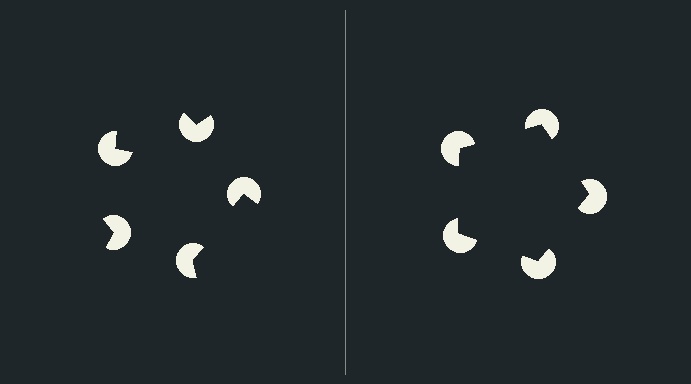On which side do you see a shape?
An illusory pentagon appears on the right side. On the left side the wedge cuts are rotated, so no coherent shape forms.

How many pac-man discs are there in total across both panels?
10 — 5 on each side.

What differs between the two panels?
The pac-man discs are positioned identically on both sides; only the wedge orientations differ. On the right they align to a pentagon; on the left they are misaligned.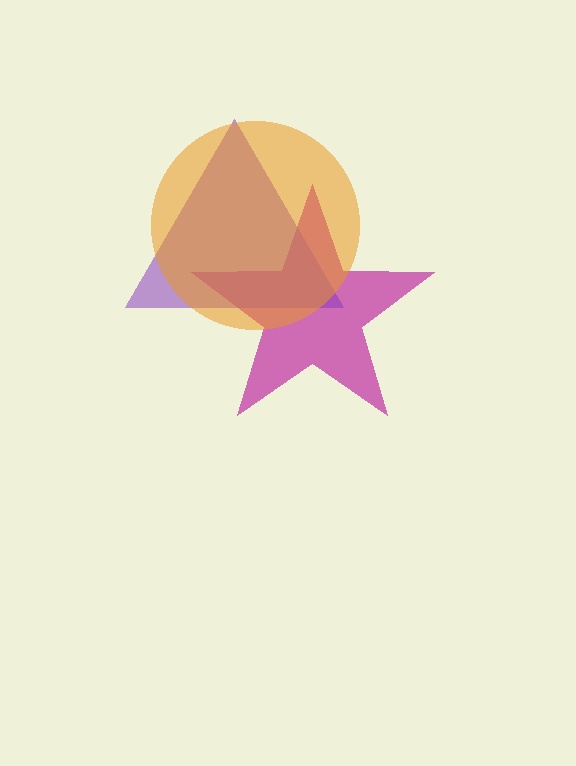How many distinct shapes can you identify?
There are 3 distinct shapes: a magenta star, a purple triangle, an orange circle.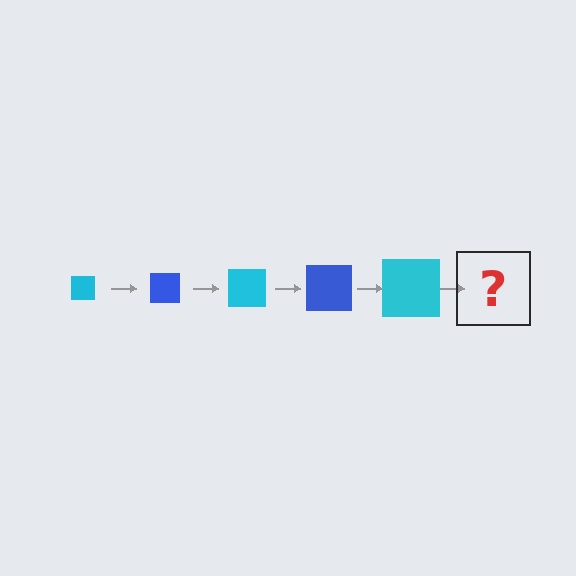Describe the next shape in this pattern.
It should be a blue square, larger than the previous one.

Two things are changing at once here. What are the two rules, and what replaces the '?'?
The two rules are that the square grows larger each step and the color cycles through cyan and blue. The '?' should be a blue square, larger than the previous one.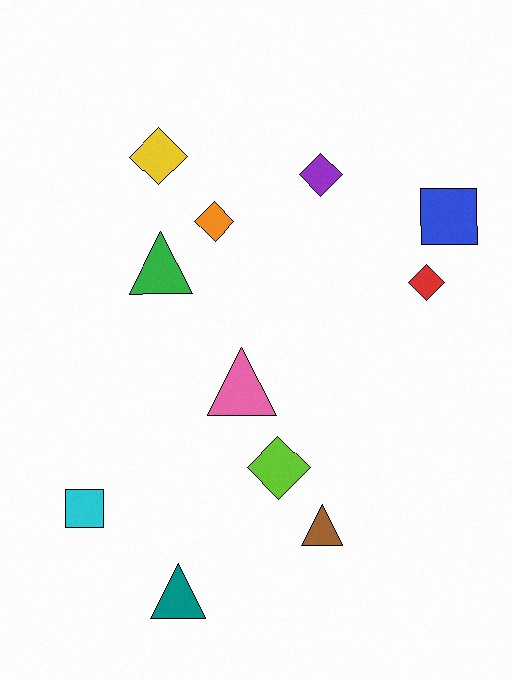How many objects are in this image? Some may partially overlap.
There are 11 objects.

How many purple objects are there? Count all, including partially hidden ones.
There is 1 purple object.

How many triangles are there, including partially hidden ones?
There are 4 triangles.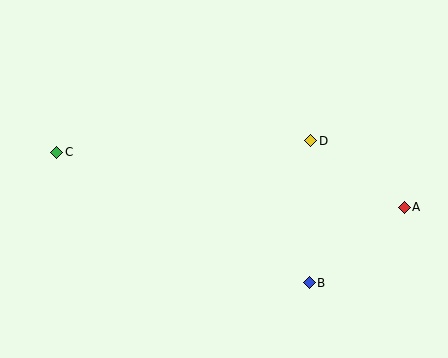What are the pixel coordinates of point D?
Point D is at (311, 141).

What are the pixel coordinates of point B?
Point B is at (309, 283).